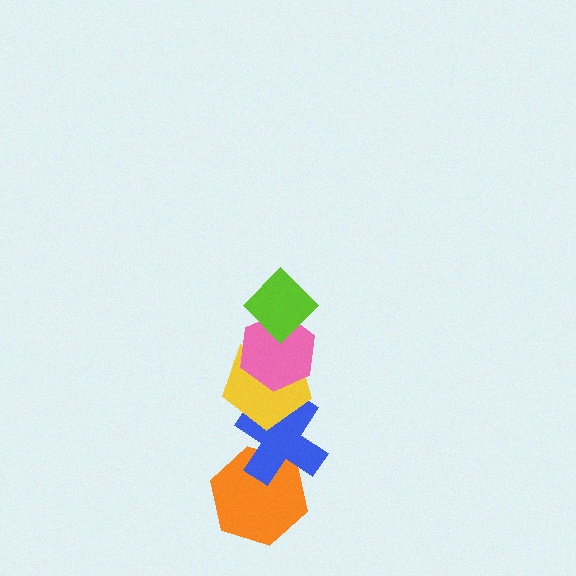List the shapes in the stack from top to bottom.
From top to bottom: the lime diamond, the pink hexagon, the yellow pentagon, the blue cross, the orange hexagon.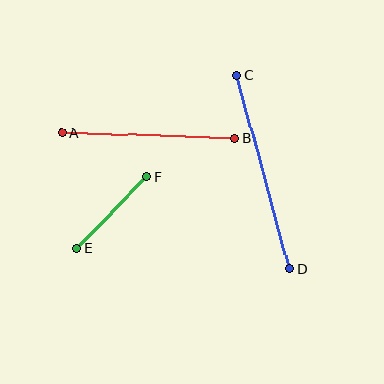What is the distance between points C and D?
The distance is approximately 201 pixels.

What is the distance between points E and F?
The distance is approximately 99 pixels.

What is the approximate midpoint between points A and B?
The midpoint is at approximately (148, 135) pixels.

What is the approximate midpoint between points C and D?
The midpoint is at approximately (263, 172) pixels.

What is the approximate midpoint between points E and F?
The midpoint is at approximately (112, 213) pixels.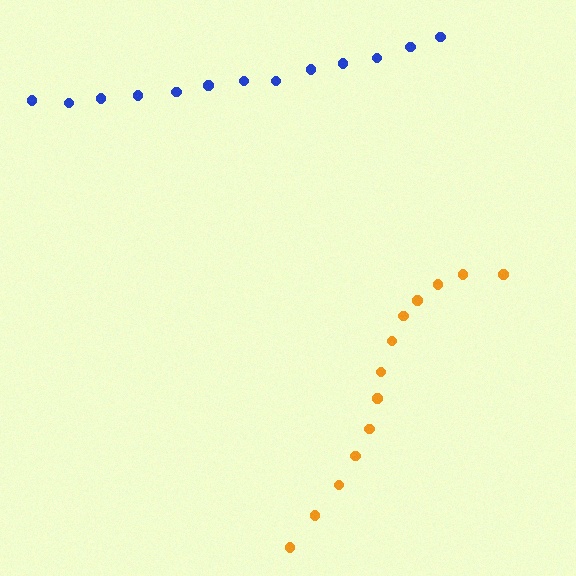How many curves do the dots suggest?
There are 2 distinct paths.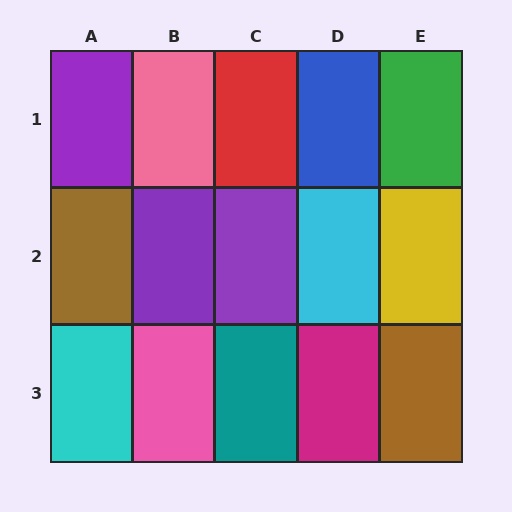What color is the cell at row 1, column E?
Green.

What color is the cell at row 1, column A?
Purple.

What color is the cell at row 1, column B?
Pink.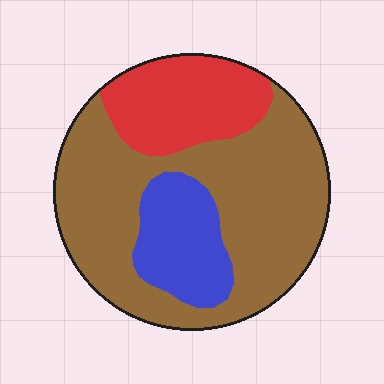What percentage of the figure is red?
Red takes up less than a quarter of the figure.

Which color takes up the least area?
Blue, at roughly 15%.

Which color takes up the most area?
Brown, at roughly 60%.